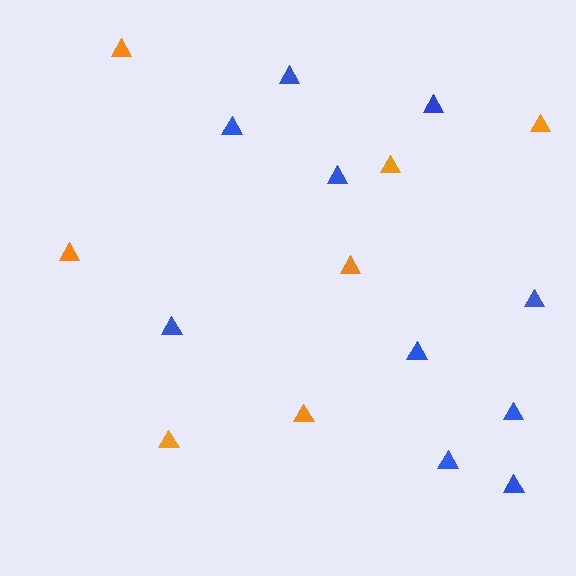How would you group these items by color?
There are 2 groups: one group of orange triangles (7) and one group of blue triangles (10).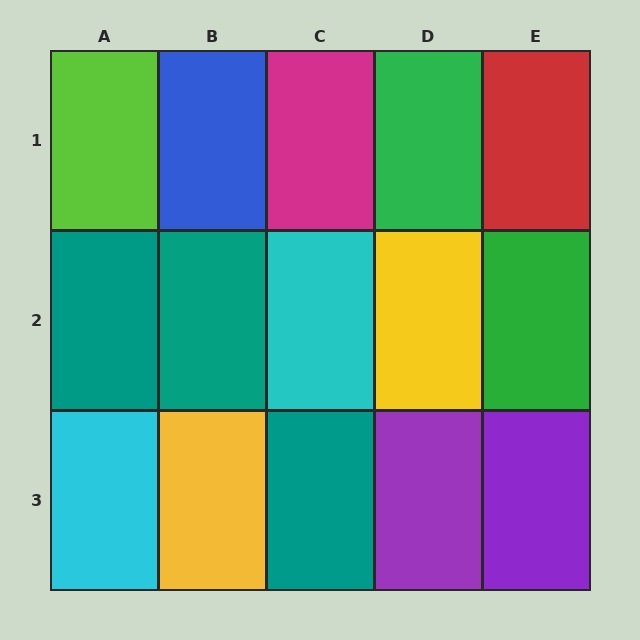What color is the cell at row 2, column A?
Teal.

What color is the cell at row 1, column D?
Green.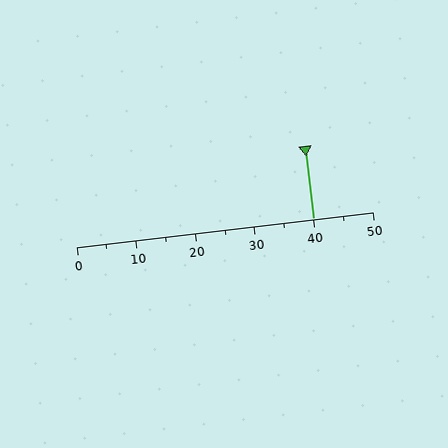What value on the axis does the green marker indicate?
The marker indicates approximately 40.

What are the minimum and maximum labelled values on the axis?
The axis runs from 0 to 50.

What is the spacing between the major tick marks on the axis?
The major ticks are spaced 10 apart.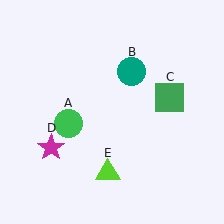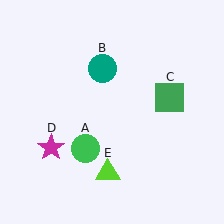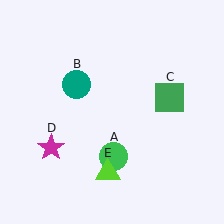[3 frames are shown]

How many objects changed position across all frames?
2 objects changed position: green circle (object A), teal circle (object B).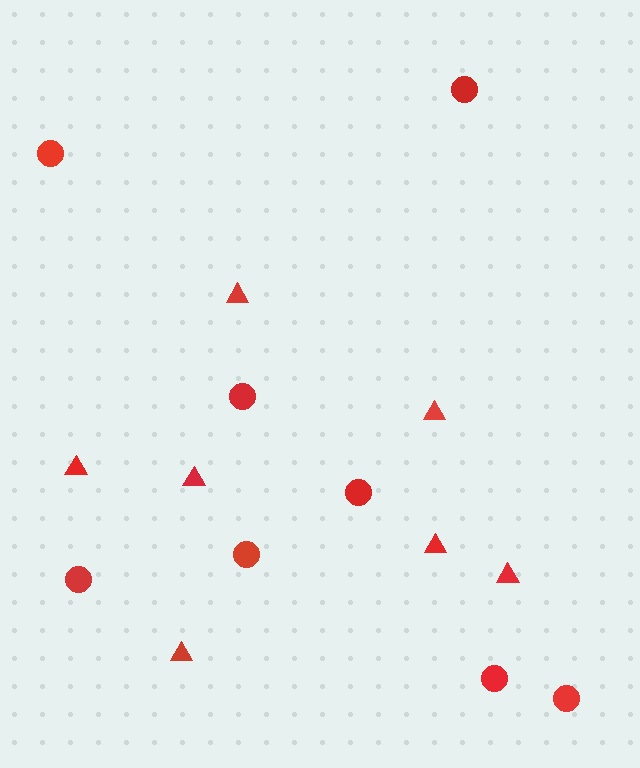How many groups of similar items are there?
There are 2 groups: one group of triangles (7) and one group of circles (8).